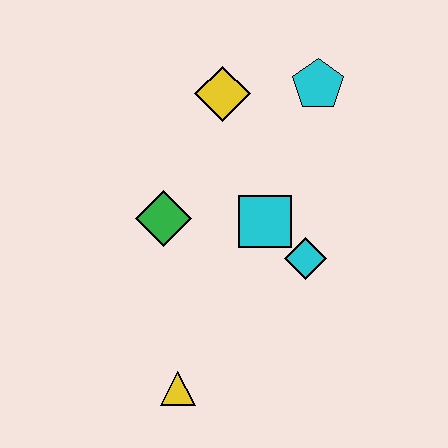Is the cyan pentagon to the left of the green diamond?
No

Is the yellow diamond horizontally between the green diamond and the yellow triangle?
No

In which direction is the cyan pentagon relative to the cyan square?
The cyan pentagon is above the cyan square.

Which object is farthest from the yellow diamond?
The yellow triangle is farthest from the yellow diamond.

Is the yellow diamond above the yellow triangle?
Yes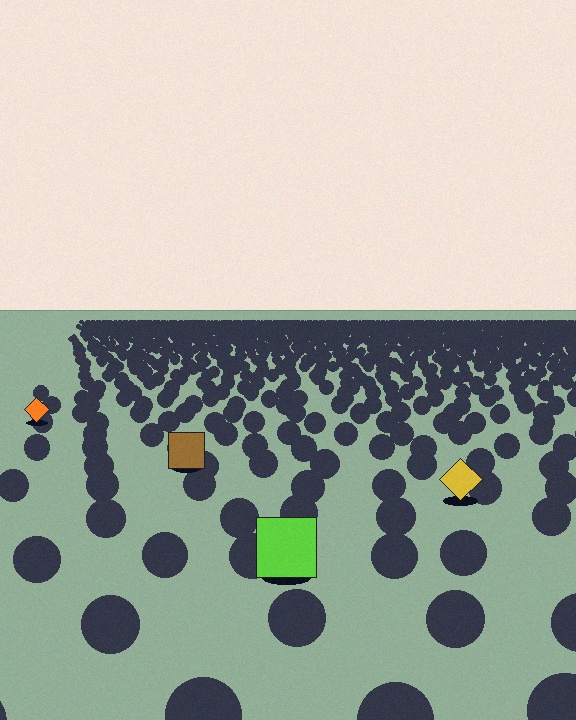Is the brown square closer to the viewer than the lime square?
No. The lime square is closer — you can tell from the texture gradient: the ground texture is coarser near it.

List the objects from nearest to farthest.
From nearest to farthest: the lime square, the yellow diamond, the brown square, the orange diamond.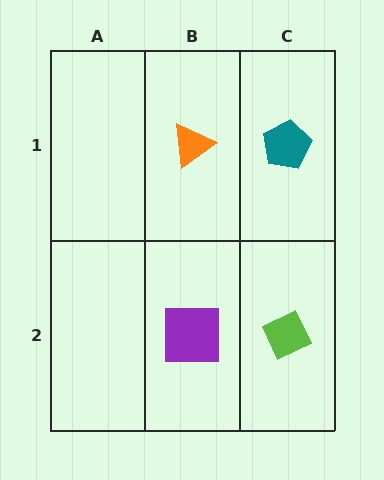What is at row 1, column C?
A teal pentagon.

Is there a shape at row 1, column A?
No, that cell is empty.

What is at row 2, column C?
A lime diamond.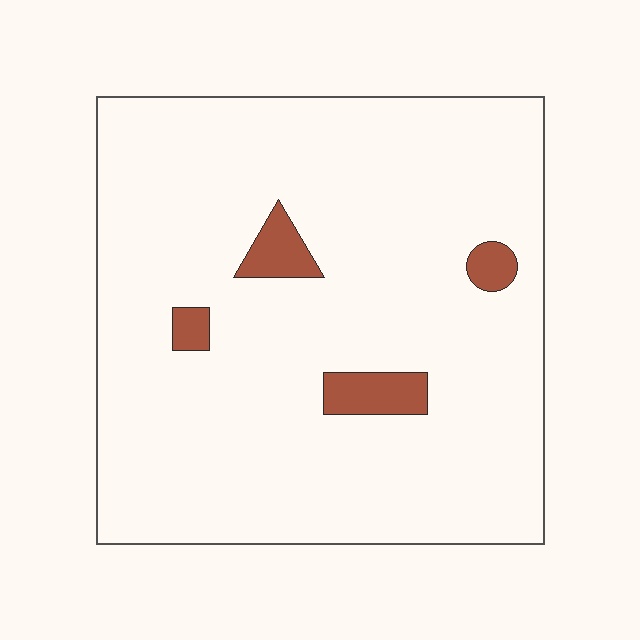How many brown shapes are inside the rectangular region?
4.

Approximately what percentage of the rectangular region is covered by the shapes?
Approximately 5%.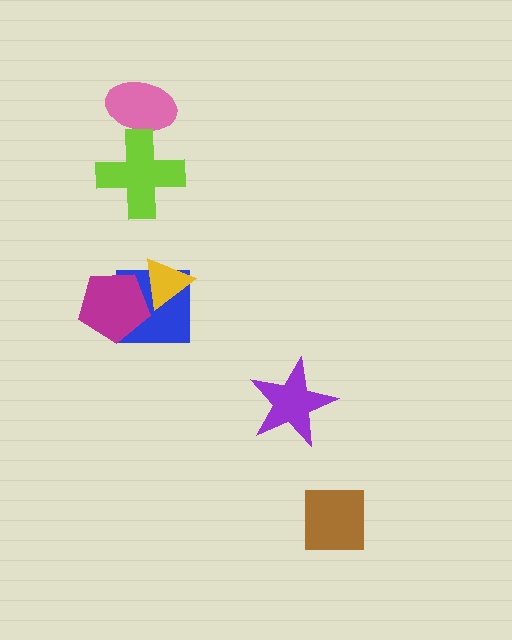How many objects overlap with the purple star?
0 objects overlap with the purple star.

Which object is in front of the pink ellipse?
The lime cross is in front of the pink ellipse.